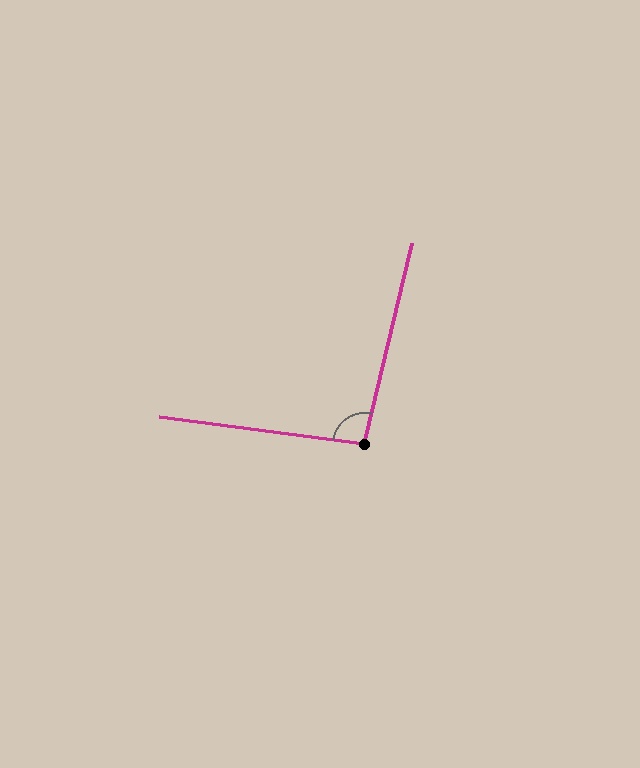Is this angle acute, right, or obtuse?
It is obtuse.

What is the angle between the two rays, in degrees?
Approximately 96 degrees.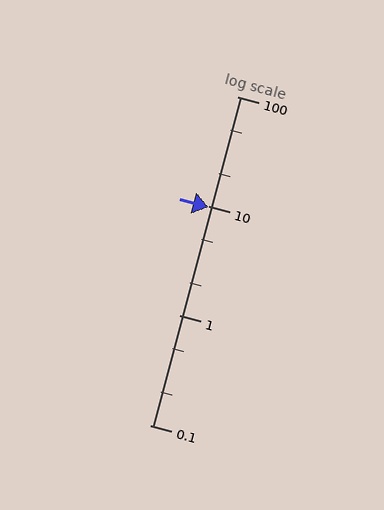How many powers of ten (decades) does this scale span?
The scale spans 3 decades, from 0.1 to 100.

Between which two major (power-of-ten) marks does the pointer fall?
The pointer is between 1 and 10.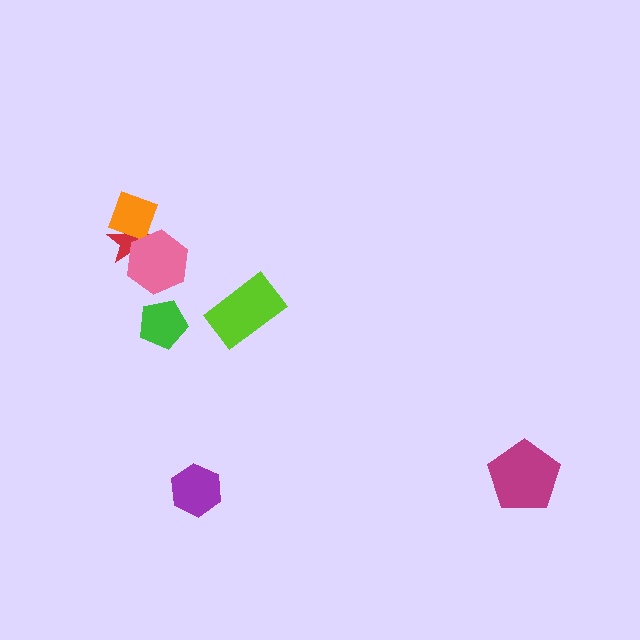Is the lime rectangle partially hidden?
No, no other shape covers it.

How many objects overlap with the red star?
2 objects overlap with the red star.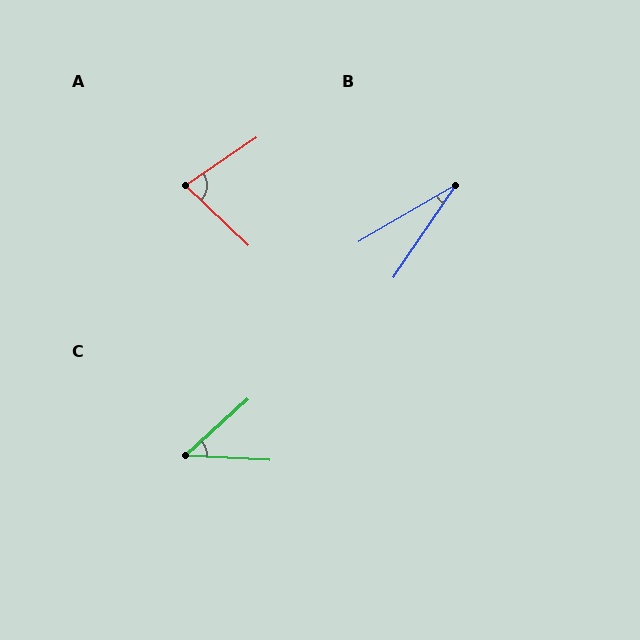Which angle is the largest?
A, at approximately 78 degrees.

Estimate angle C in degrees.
Approximately 45 degrees.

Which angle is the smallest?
B, at approximately 26 degrees.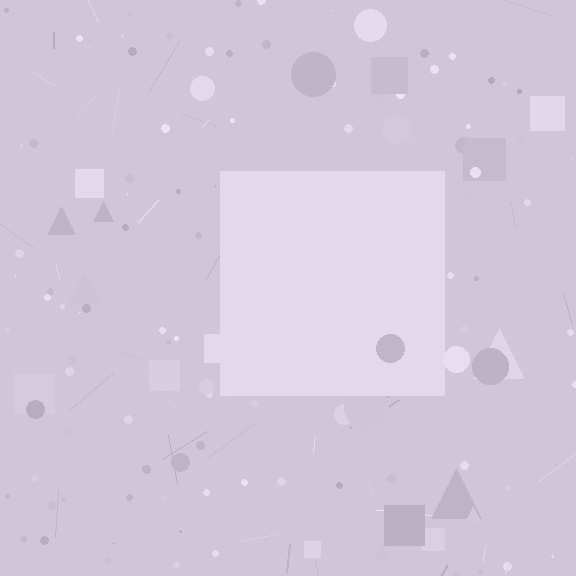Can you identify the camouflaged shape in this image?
The camouflaged shape is a square.